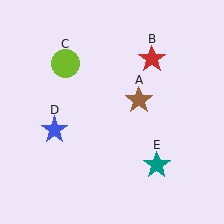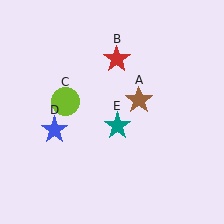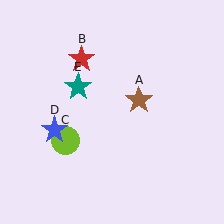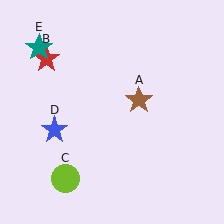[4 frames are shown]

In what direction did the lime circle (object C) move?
The lime circle (object C) moved down.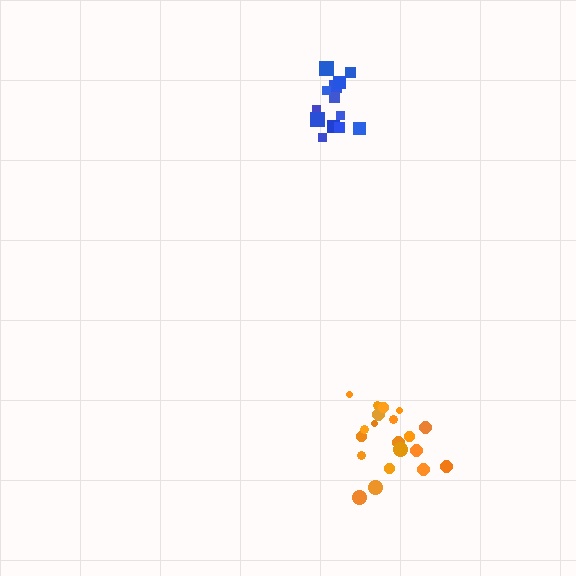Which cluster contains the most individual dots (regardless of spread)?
Orange (20).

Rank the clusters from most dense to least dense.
orange, blue.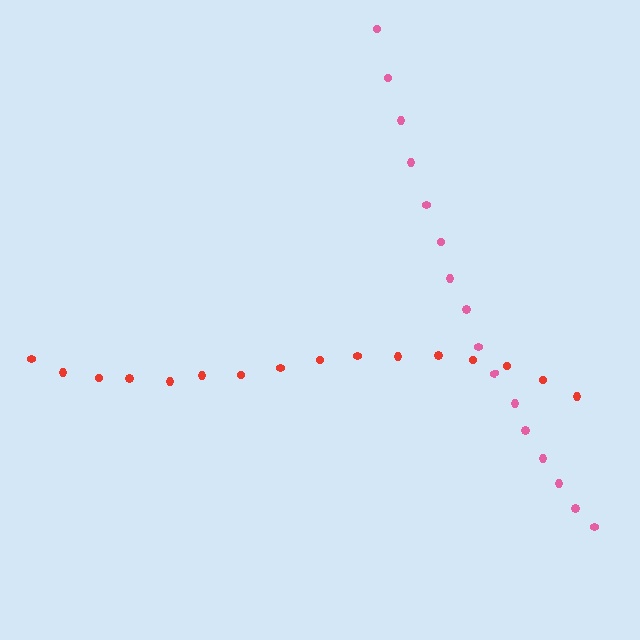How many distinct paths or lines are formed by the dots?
There are 2 distinct paths.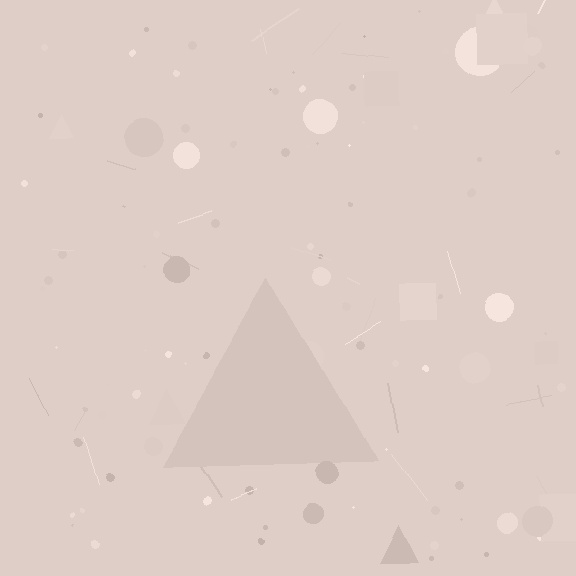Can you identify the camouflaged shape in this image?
The camouflaged shape is a triangle.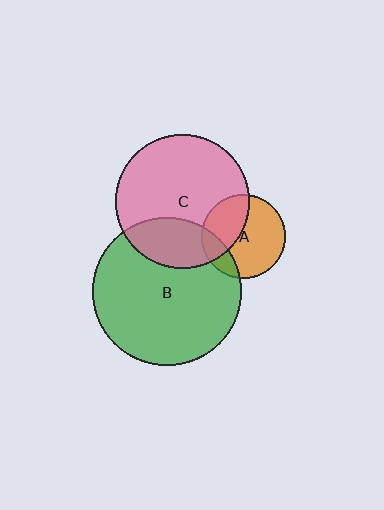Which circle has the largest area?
Circle B (green).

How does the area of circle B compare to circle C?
Approximately 1.2 times.